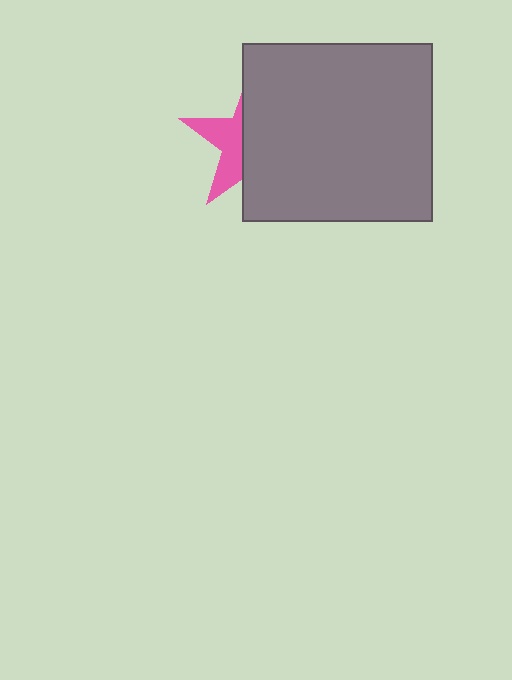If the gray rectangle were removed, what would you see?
You would see the complete pink star.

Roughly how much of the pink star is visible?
A small part of it is visible (roughly 36%).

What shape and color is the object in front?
The object in front is a gray rectangle.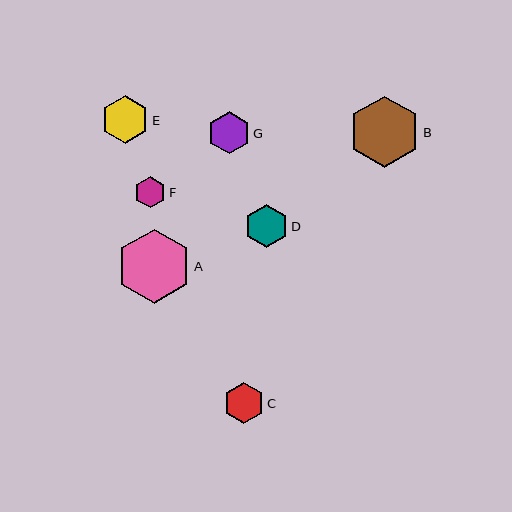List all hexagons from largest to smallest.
From largest to smallest: A, B, E, D, G, C, F.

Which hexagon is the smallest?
Hexagon F is the smallest with a size of approximately 31 pixels.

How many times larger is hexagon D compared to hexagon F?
Hexagon D is approximately 1.4 times the size of hexagon F.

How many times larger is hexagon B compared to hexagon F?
Hexagon B is approximately 2.3 times the size of hexagon F.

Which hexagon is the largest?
Hexagon A is the largest with a size of approximately 74 pixels.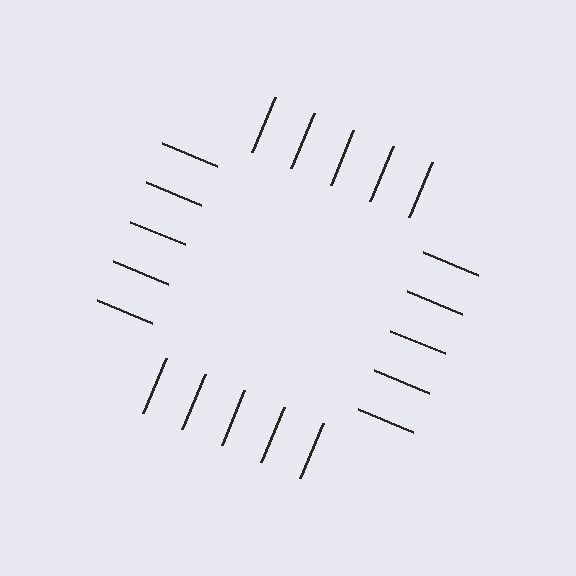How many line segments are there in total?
20 — 5 along each of the 4 edges.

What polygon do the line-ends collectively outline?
An illusory square — the line segments terminate on its edges but no continuous stroke is drawn.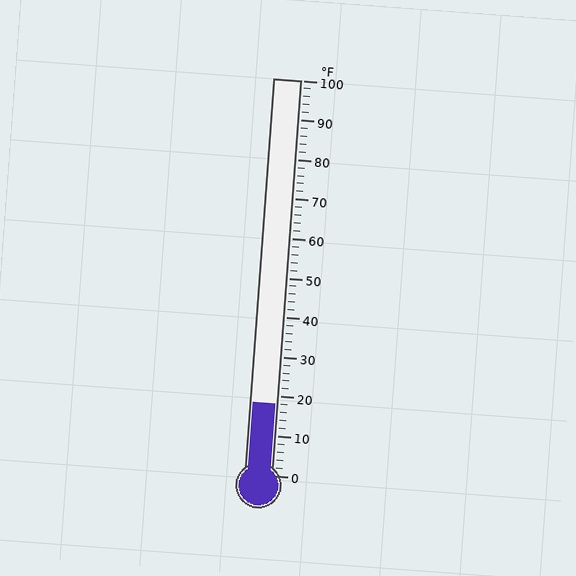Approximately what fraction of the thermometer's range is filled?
The thermometer is filled to approximately 20% of its range.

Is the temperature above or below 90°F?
The temperature is below 90°F.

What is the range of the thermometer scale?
The thermometer scale ranges from 0°F to 100°F.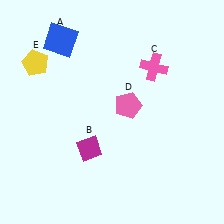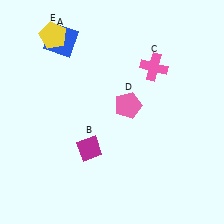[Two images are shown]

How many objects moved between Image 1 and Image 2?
1 object moved between the two images.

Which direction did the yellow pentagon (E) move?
The yellow pentagon (E) moved up.